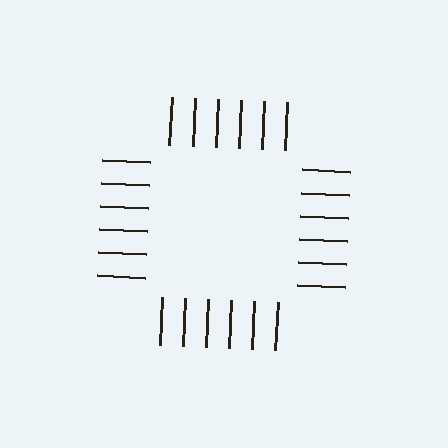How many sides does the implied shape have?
4 sides — the line-ends trace a square.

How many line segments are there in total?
24 — 6 along each of the 4 edges.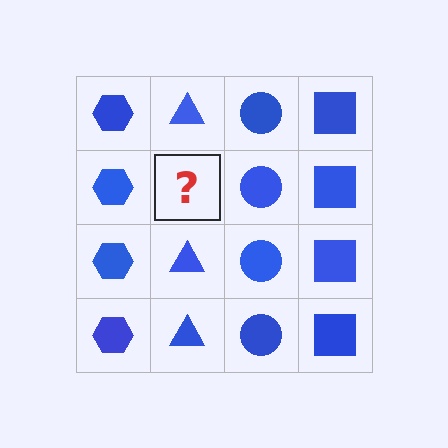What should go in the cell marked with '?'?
The missing cell should contain a blue triangle.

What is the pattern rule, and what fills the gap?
The rule is that each column has a consistent shape. The gap should be filled with a blue triangle.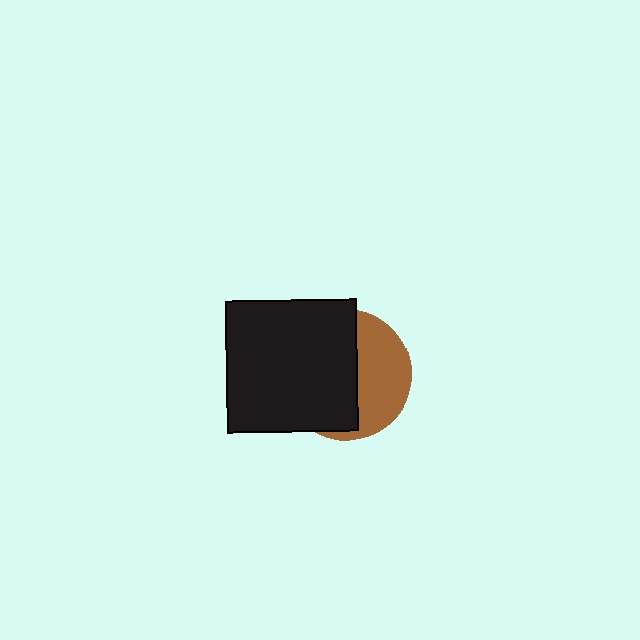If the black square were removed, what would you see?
You would see the complete brown circle.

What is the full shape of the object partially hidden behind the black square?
The partially hidden object is a brown circle.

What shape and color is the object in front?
The object in front is a black square.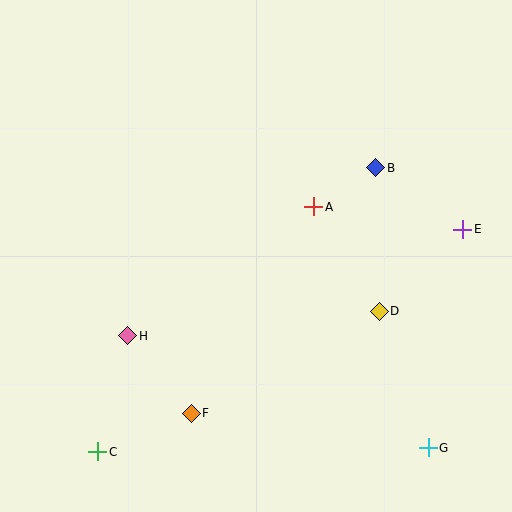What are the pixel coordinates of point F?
Point F is at (191, 413).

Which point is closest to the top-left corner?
Point H is closest to the top-left corner.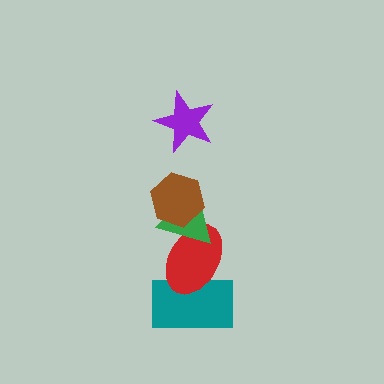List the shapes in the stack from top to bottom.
From top to bottom: the purple star, the brown hexagon, the green triangle, the red ellipse, the teal rectangle.